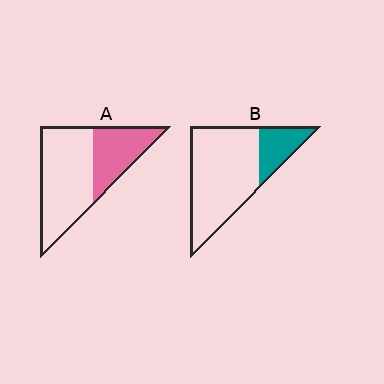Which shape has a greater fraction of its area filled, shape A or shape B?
Shape A.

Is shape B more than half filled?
No.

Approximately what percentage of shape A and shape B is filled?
A is approximately 35% and B is approximately 20%.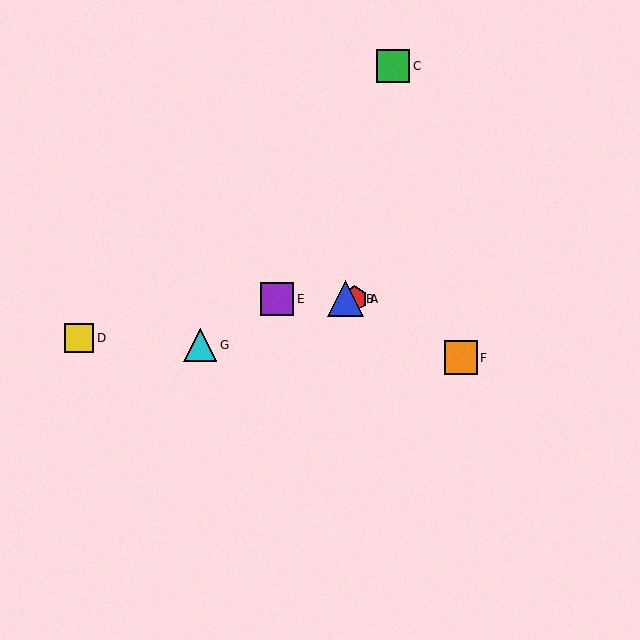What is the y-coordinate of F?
Object F is at y≈358.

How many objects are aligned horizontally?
3 objects (A, B, E) are aligned horizontally.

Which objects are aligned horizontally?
Objects A, B, E are aligned horizontally.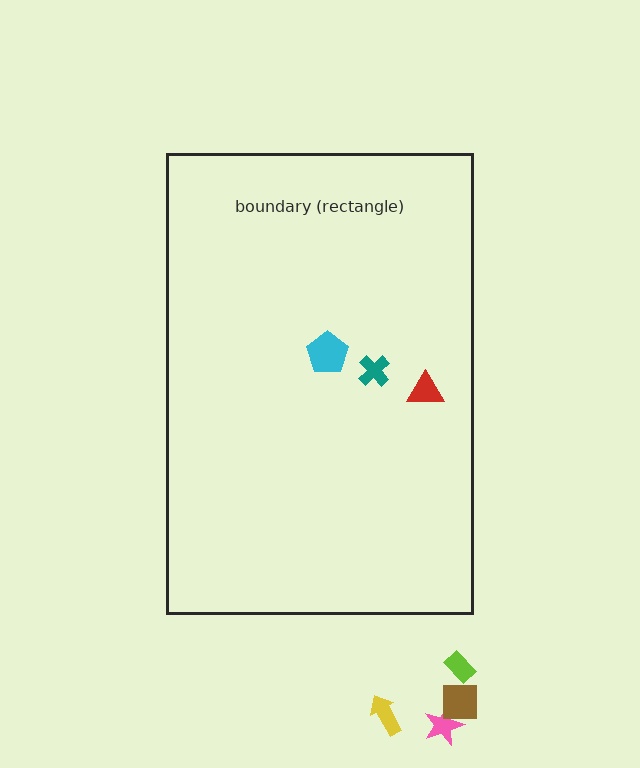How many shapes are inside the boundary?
3 inside, 4 outside.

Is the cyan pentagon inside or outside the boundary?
Inside.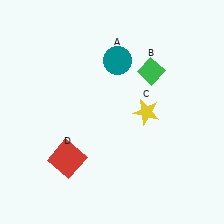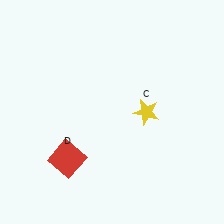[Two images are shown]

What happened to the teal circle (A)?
The teal circle (A) was removed in Image 2. It was in the top-right area of Image 1.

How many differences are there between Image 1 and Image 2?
There are 2 differences between the two images.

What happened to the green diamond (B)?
The green diamond (B) was removed in Image 2. It was in the top-right area of Image 1.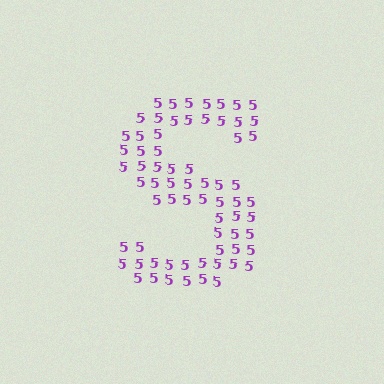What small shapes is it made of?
It is made of small digit 5's.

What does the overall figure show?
The overall figure shows the letter S.